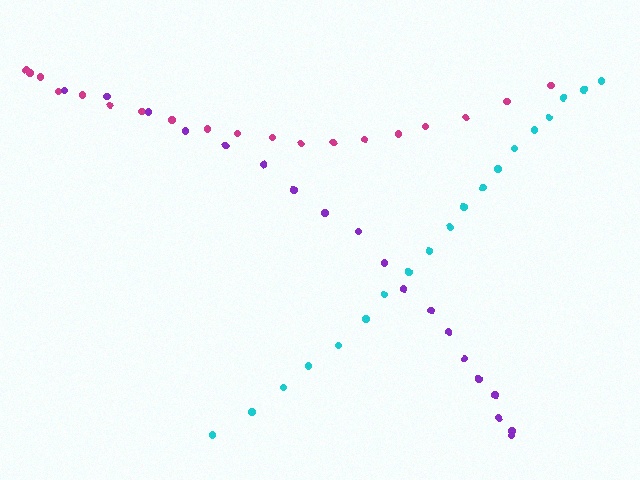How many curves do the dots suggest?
There are 3 distinct paths.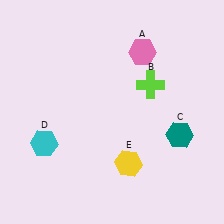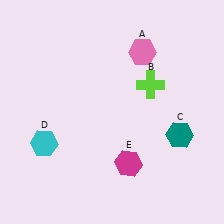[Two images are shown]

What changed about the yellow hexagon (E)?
In Image 1, E is yellow. In Image 2, it changed to magenta.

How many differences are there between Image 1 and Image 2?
There is 1 difference between the two images.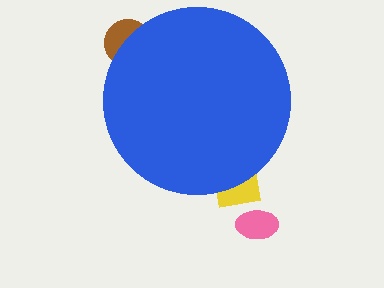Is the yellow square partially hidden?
Yes, the yellow square is partially hidden behind the blue circle.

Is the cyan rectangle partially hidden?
Yes, the cyan rectangle is partially hidden behind the blue circle.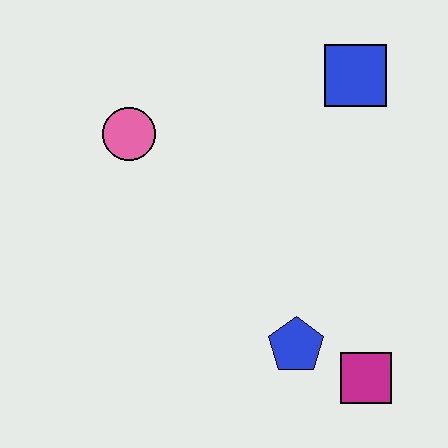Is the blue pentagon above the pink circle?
No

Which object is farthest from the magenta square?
The pink circle is farthest from the magenta square.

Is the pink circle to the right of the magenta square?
No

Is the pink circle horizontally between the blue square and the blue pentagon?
No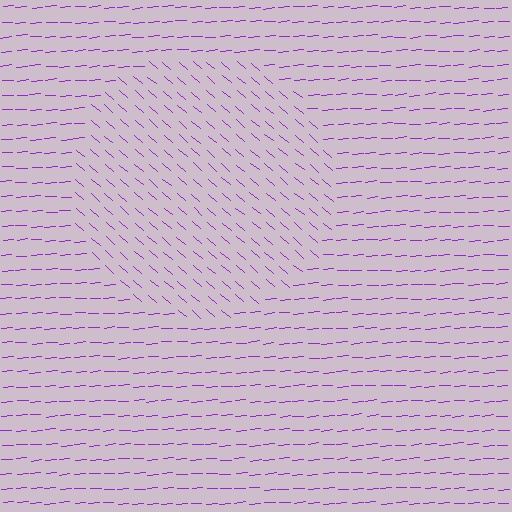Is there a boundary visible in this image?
Yes, there is a texture boundary formed by a change in line orientation.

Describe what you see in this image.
The image is filled with small purple line segments. A circle region in the image has lines oriented differently from the surrounding lines, creating a visible texture boundary.